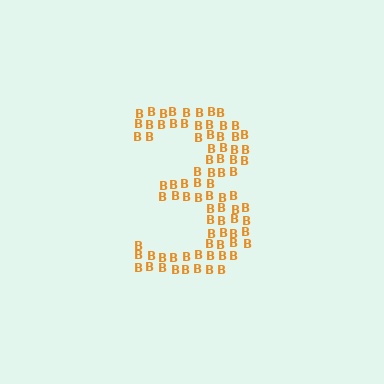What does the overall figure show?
The overall figure shows the digit 3.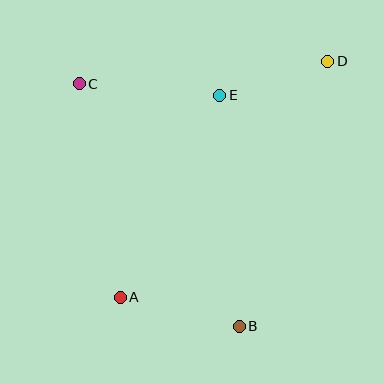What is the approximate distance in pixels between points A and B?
The distance between A and B is approximately 122 pixels.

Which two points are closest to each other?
Points D and E are closest to each other.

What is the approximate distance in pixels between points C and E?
The distance between C and E is approximately 141 pixels.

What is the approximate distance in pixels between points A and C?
The distance between A and C is approximately 217 pixels.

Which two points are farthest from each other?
Points A and D are farthest from each other.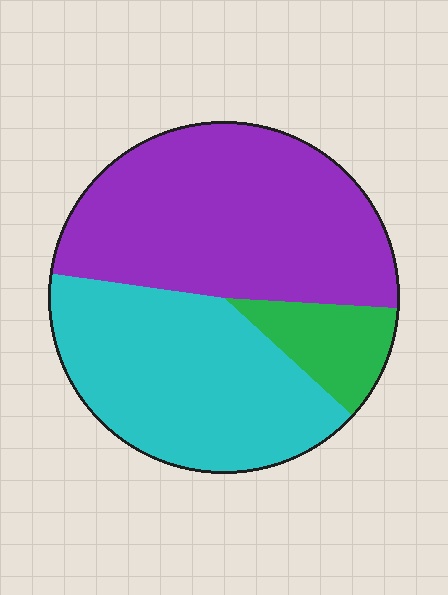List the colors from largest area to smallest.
From largest to smallest: purple, cyan, green.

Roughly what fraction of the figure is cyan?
Cyan covers around 40% of the figure.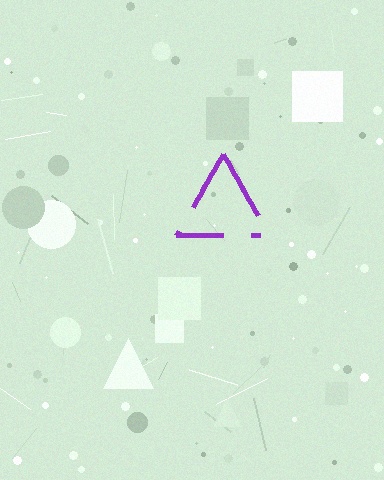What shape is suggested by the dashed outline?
The dashed outline suggests a triangle.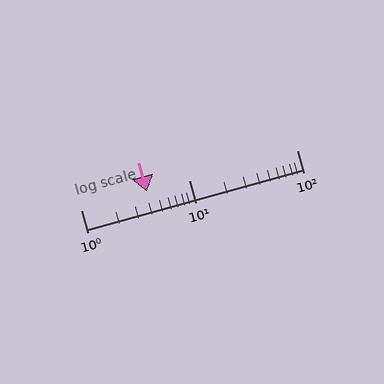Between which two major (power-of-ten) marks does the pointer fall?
The pointer is between 1 and 10.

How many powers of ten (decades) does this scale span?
The scale spans 2 decades, from 1 to 100.